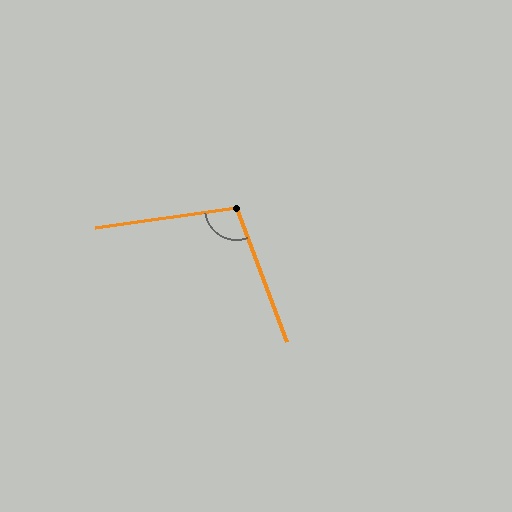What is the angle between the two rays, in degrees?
Approximately 103 degrees.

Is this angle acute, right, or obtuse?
It is obtuse.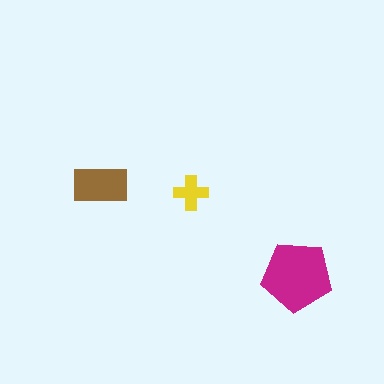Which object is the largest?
The magenta pentagon.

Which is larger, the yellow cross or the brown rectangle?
The brown rectangle.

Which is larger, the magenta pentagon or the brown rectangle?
The magenta pentagon.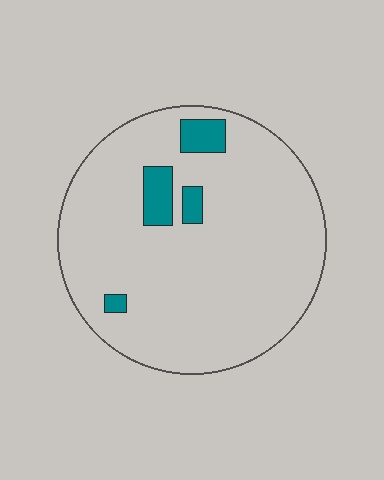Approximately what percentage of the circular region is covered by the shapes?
Approximately 10%.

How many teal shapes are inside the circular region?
4.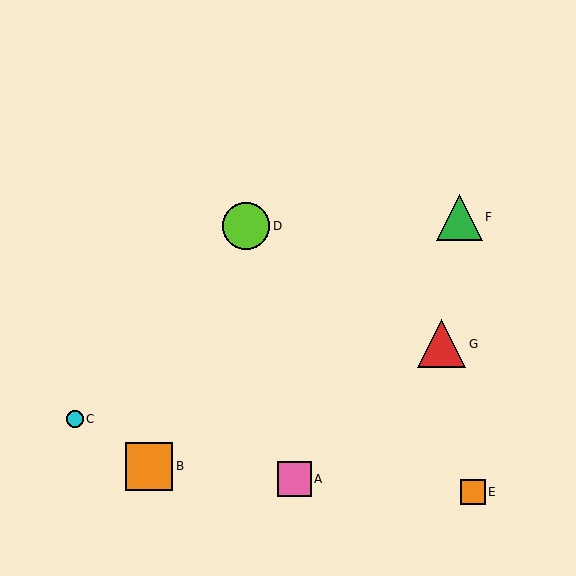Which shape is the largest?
The red triangle (labeled G) is the largest.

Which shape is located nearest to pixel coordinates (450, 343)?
The red triangle (labeled G) at (442, 344) is nearest to that location.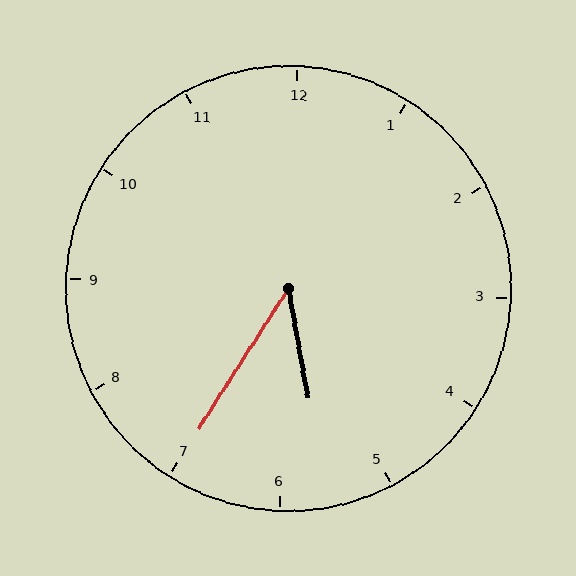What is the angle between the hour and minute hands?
Approximately 42 degrees.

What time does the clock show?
5:35.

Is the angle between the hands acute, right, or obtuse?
It is acute.